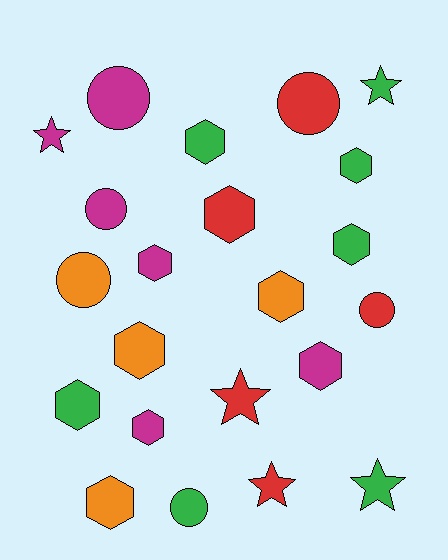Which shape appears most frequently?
Hexagon, with 11 objects.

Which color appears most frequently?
Green, with 7 objects.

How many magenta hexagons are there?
There are 3 magenta hexagons.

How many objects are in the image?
There are 22 objects.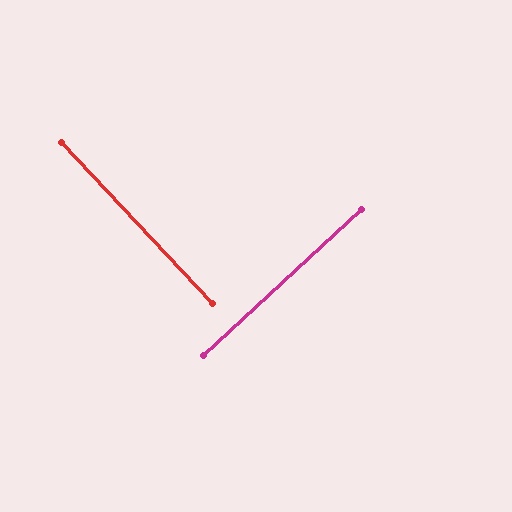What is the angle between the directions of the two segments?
Approximately 90 degrees.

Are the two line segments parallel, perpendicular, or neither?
Perpendicular — they meet at approximately 90°.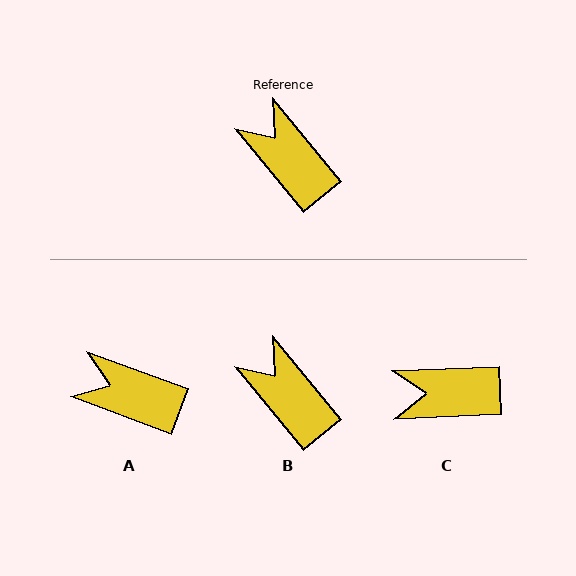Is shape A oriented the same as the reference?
No, it is off by about 31 degrees.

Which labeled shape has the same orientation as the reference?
B.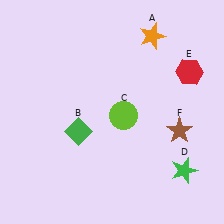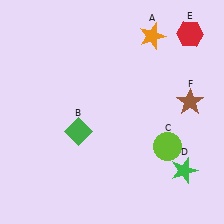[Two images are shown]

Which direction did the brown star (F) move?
The brown star (F) moved up.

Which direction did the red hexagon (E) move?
The red hexagon (E) moved up.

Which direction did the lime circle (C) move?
The lime circle (C) moved right.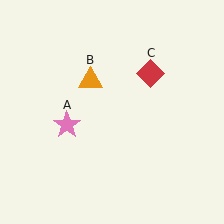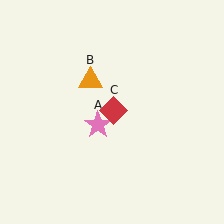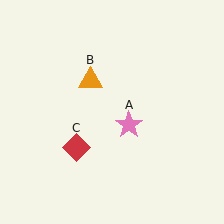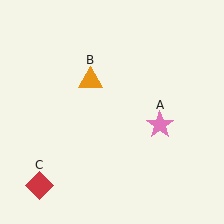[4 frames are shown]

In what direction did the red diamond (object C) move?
The red diamond (object C) moved down and to the left.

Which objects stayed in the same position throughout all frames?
Orange triangle (object B) remained stationary.